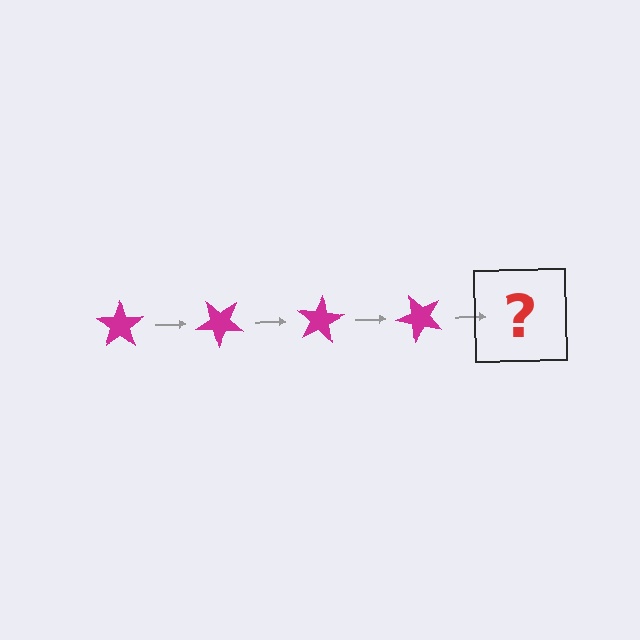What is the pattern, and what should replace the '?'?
The pattern is that the star rotates 40 degrees each step. The '?' should be a magenta star rotated 160 degrees.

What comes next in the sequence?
The next element should be a magenta star rotated 160 degrees.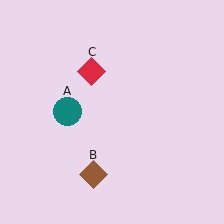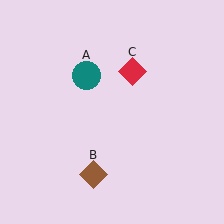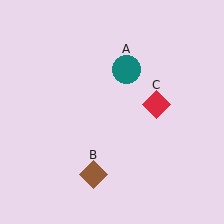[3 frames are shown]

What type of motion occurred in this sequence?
The teal circle (object A), red diamond (object C) rotated clockwise around the center of the scene.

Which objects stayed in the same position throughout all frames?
Brown diamond (object B) remained stationary.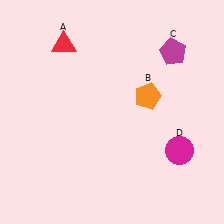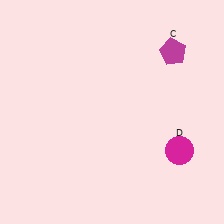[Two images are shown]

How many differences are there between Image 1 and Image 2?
There are 2 differences between the two images.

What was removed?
The orange pentagon (B), the red triangle (A) were removed in Image 2.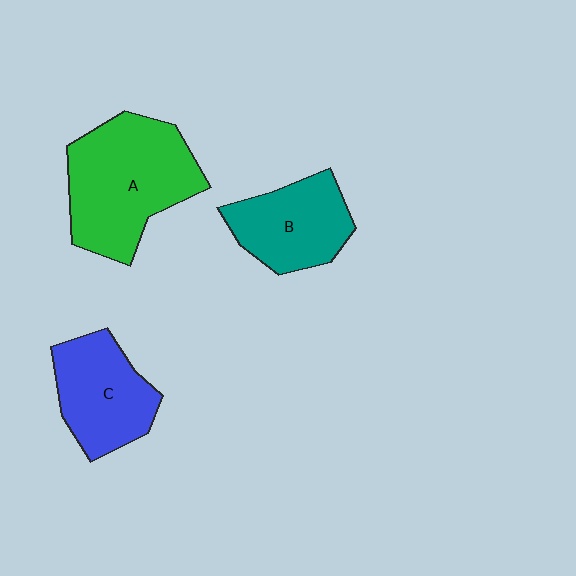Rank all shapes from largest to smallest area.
From largest to smallest: A (green), C (blue), B (teal).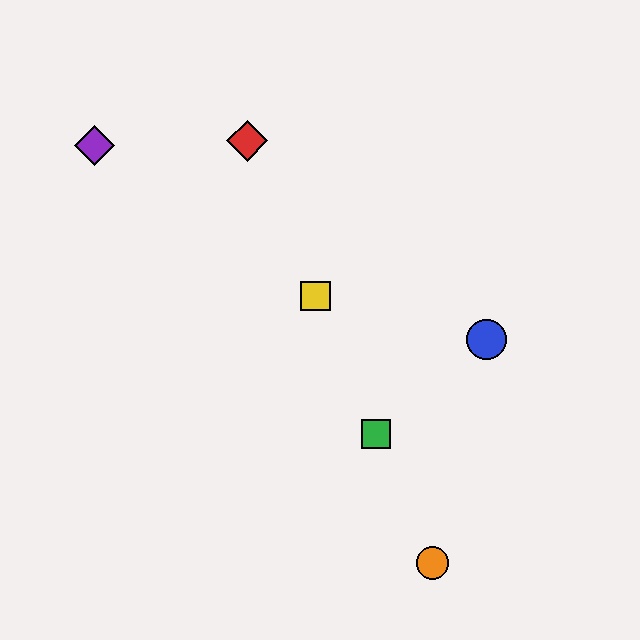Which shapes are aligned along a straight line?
The red diamond, the green square, the yellow square, the orange circle are aligned along a straight line.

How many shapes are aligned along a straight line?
4 shapes (the red diamond, the green square, the yellow square, the orange circle) are aligned along a straight line.